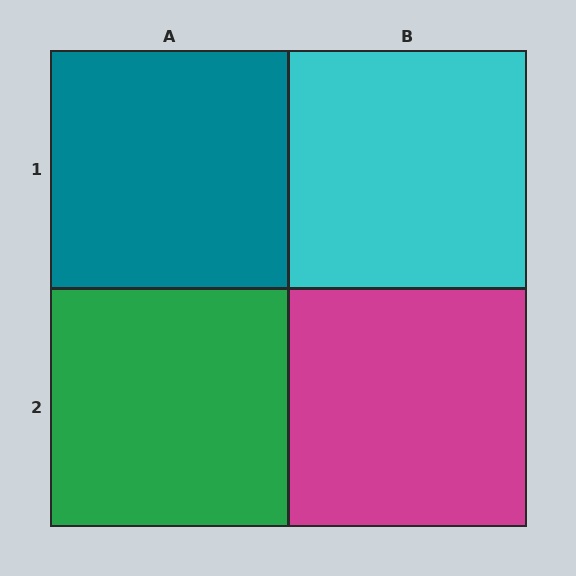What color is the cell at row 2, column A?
Green.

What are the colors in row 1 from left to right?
Teal, cyan.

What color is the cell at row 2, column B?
Magenta.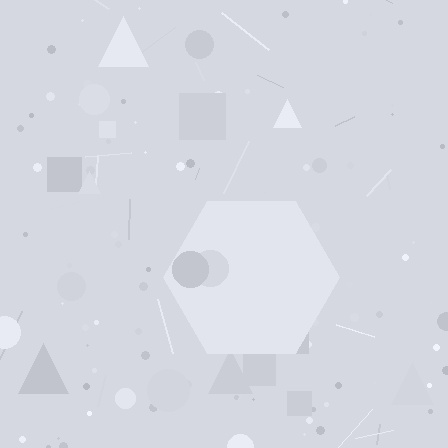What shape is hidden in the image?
A hexagon is hidden in the image.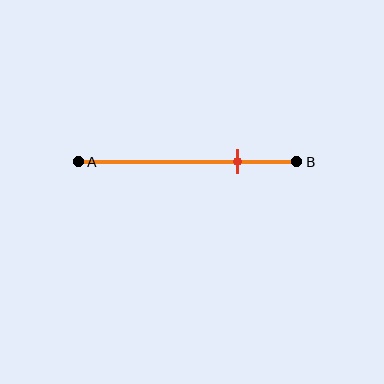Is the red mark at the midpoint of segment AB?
No, the mark is at about 75% from A, not at the 50% midpoint.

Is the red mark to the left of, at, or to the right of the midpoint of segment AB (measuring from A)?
The red mark is to the right of the midpoint of segment AB.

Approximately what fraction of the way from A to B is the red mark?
The red mark is approximately 75% of the way from A to B.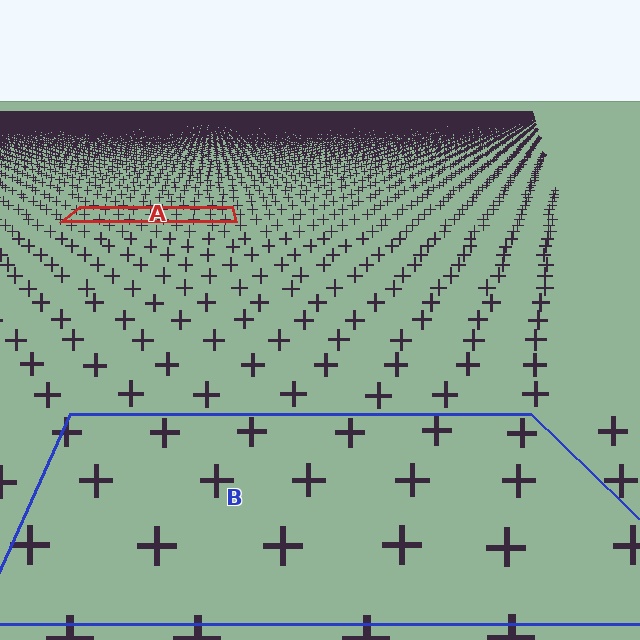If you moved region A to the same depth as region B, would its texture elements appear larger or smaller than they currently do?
They would appear larger. At a closer depth, the same texture elements are projected at a bigger on-screen size.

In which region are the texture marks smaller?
The texture marks are smaller in region A, because it is farther away.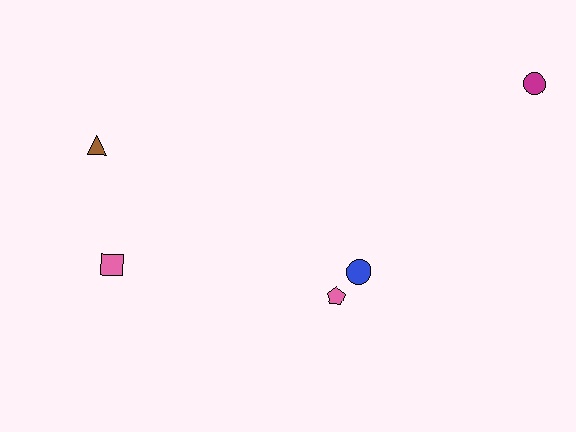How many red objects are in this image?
There are no red objects.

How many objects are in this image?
There are 5 objects.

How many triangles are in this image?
There is 1 triangle.